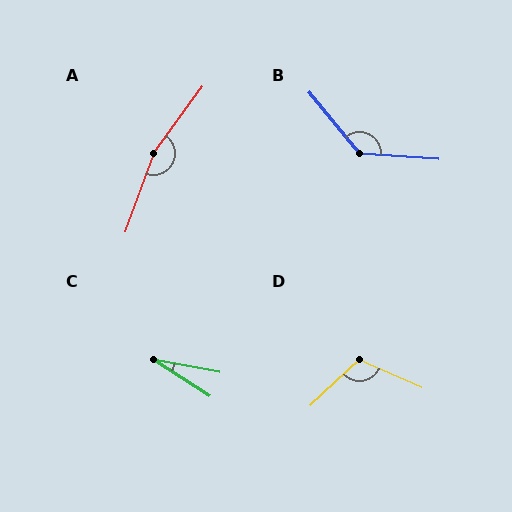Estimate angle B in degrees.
Approximately 133 degrees.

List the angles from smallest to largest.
C (22°), D (112°), B (133°), A (164°).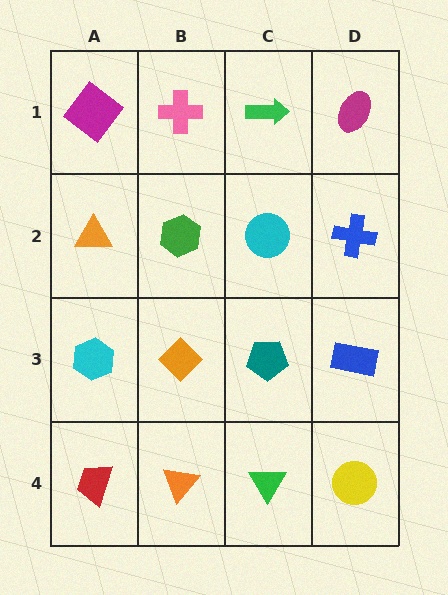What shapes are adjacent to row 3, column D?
A blue cross (row 2, column D), a yellow circle (row 4, column D), a teal pentagon (row 3, column C).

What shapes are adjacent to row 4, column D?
A blue rectangle (row 3, column D), a green triangle (row 4, column C).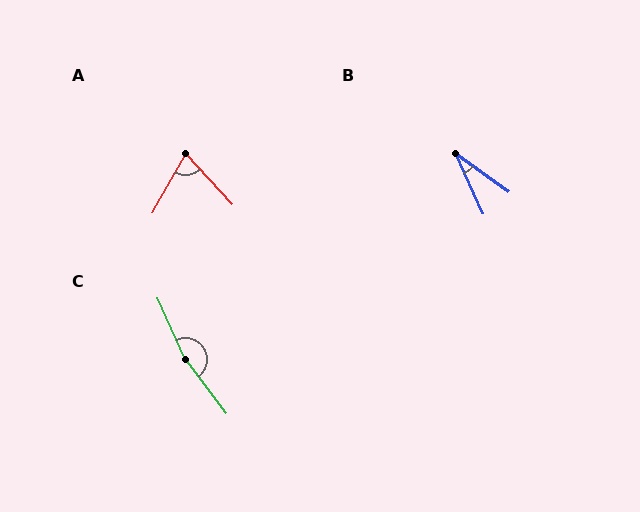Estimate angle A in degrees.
Approximately 71 degrees.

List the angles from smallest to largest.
B (29°), A (71°), C (166°).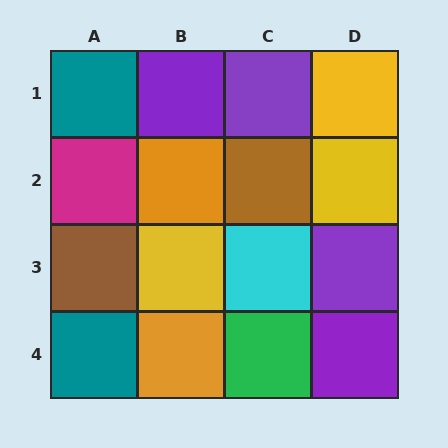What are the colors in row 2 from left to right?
Magenta, orange, brown, yellow.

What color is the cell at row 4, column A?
Teal.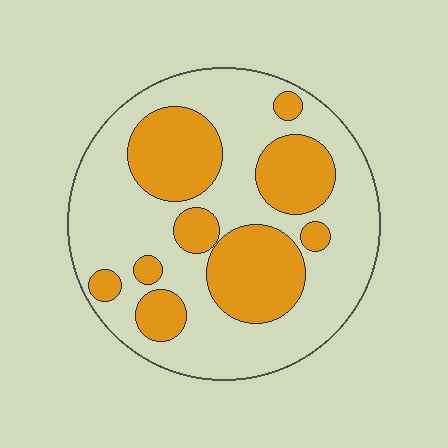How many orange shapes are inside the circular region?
9.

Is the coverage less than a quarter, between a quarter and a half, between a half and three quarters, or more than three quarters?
Between a quarter and a half.